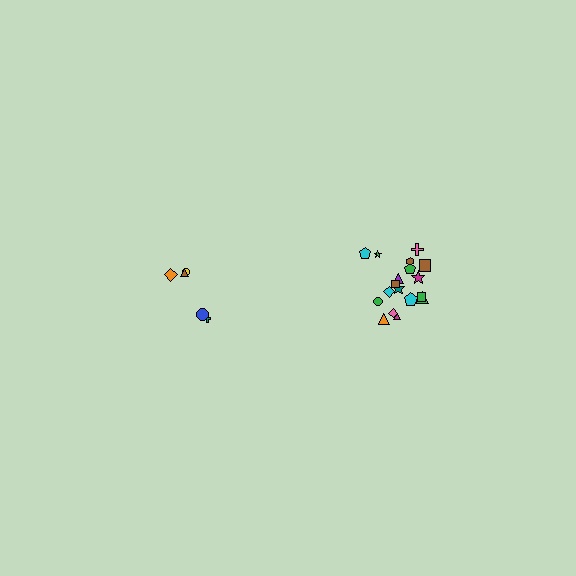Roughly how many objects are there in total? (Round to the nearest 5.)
Roughly 25 objects in total.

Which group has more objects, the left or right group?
The right group.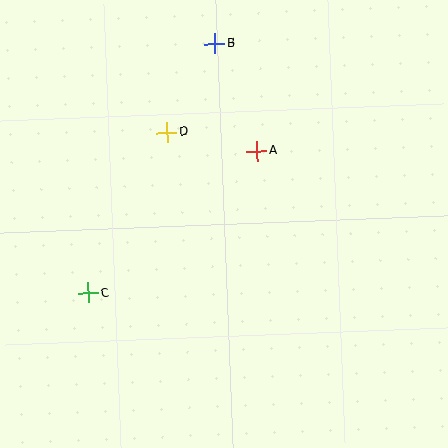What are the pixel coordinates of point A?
Point A is at (257, 151).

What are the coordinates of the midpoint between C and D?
The midpoint between C and D is at (128, 213).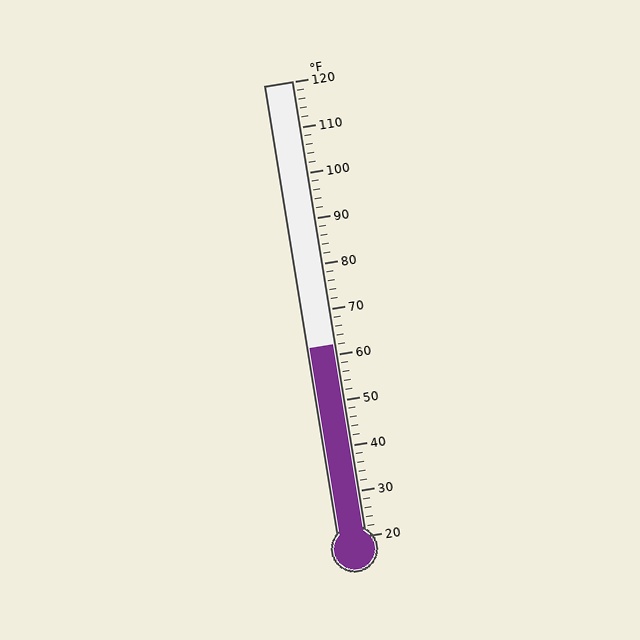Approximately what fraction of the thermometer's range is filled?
The thermometer is filled to approximately 40% of its range.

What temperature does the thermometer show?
The thermometer shows approximately 62°F.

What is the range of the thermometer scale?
The thermometer scale ranges from 20°F to 120°F.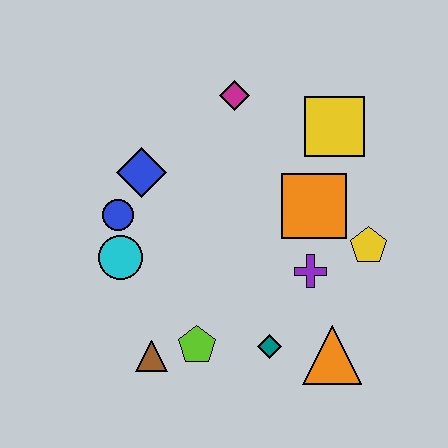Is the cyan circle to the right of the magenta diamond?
No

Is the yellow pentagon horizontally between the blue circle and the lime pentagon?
No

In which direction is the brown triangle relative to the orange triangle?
The brown triangle is to the left of the orange triangle.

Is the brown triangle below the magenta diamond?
Yes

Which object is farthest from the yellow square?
The brown triangle is farthest from the yellow square.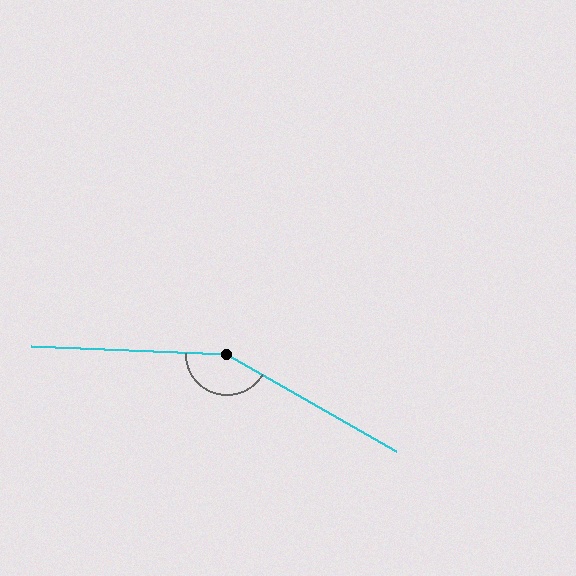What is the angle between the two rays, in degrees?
Approximately 152 degrees.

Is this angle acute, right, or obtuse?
It is obtuse.